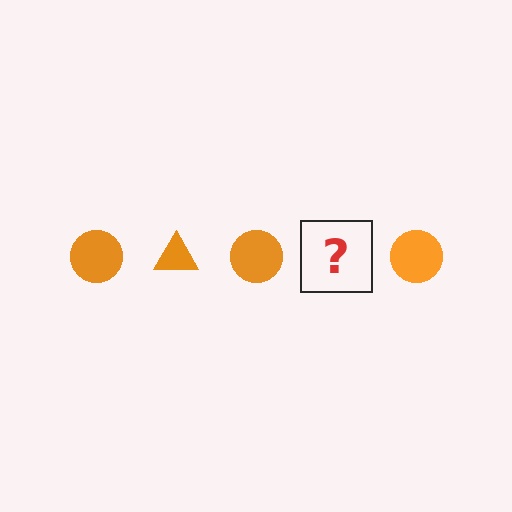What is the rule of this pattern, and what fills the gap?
The rule is that the pattern cycles through circle, triangle shapes in orange. The gap should be filled with an orange triangle.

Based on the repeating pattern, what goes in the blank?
The blank should be an orange triangle.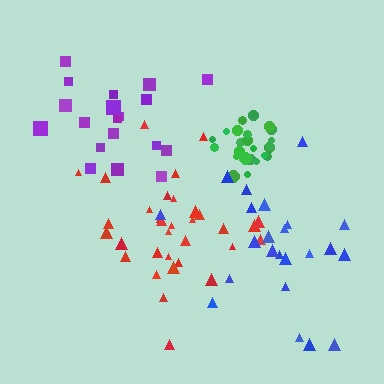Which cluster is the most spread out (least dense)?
Blue.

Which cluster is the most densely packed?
Green.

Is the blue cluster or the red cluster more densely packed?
Red.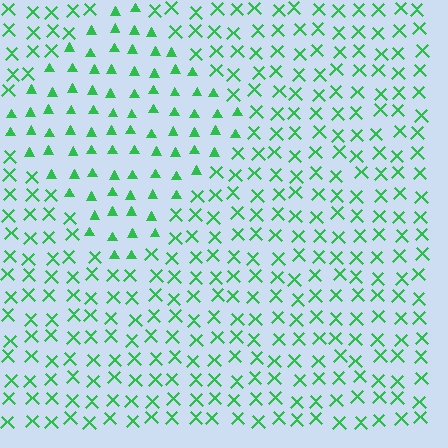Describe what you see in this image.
The image is filled with small green elements arranged in a uniform grid. A diamond-shaped region contains triangles, while the surrounding area contains X marks. The boundary is defined purely by the change in element shape.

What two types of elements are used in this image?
The image uses triangles inside the diamond region and X marks outside it.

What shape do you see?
I see a diamond.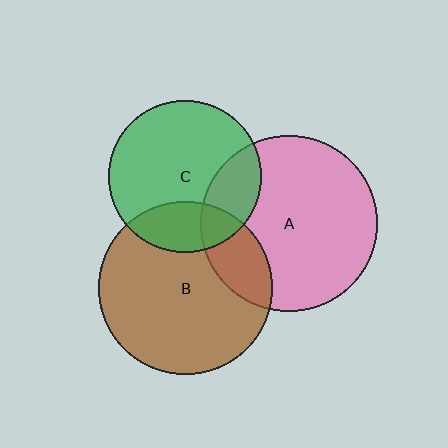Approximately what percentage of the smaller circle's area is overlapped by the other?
Approximately 25%.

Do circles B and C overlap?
Yes.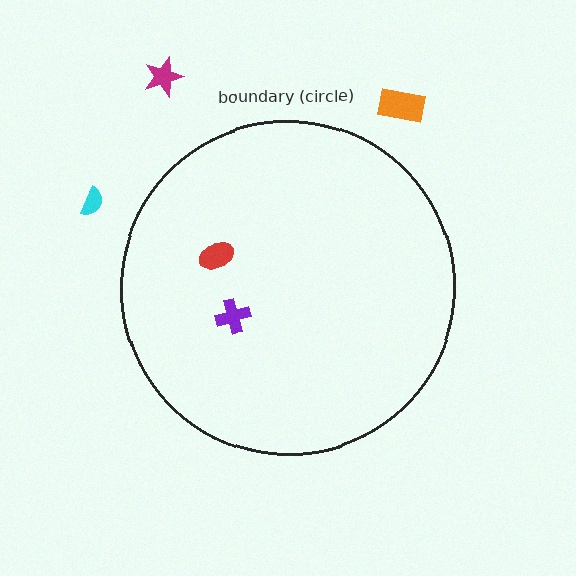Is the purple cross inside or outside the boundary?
Inside.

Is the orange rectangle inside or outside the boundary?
Outside.